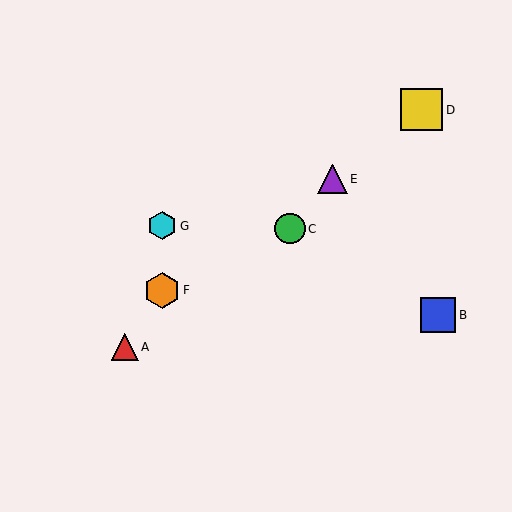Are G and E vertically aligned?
No, G is at x≈162 and E is at x≈332.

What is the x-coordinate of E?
Object E is at x≈332.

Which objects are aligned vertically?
Objects F, G are aligned vertically.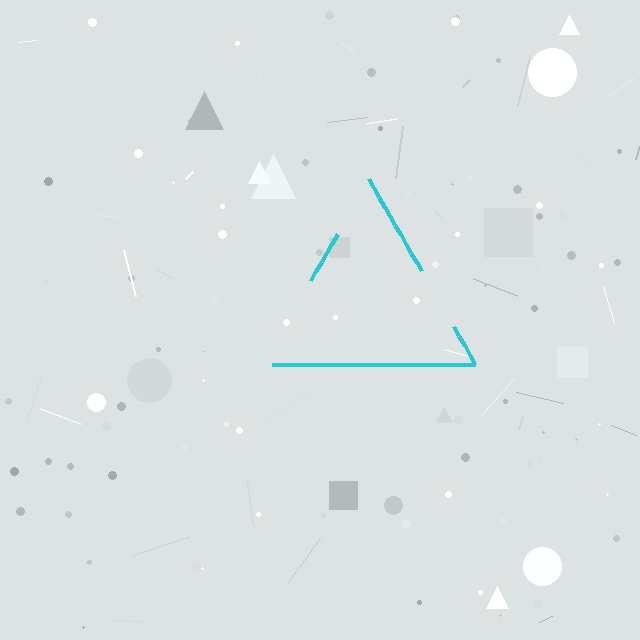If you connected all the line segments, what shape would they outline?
They would outline a triangle.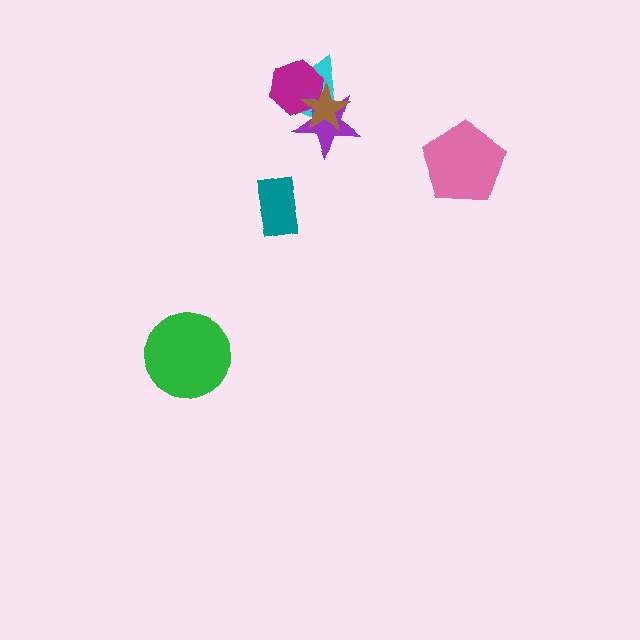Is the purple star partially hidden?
Yes, it is partially covered by another shape.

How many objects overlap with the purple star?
3 objects overlap with the purple star.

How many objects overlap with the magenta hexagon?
3 objects overlap with the magenta hexagon.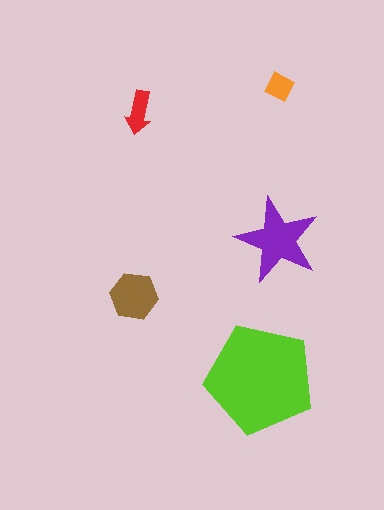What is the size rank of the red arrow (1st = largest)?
4th.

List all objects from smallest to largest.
The orange diamond, the red arrow, the brown hexagon, the purple star, the lime pentagon.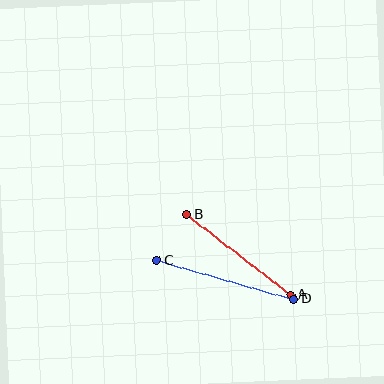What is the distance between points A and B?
The distance is approximately 132 pixels.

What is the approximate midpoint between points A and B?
The midpoint is at approximately (239, 255) pixels.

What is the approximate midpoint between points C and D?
The midpoint is at approximately (225, 280) pixels.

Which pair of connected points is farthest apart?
Points C and D are farthest apart.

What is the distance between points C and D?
The distance is approximately 142 pixels.